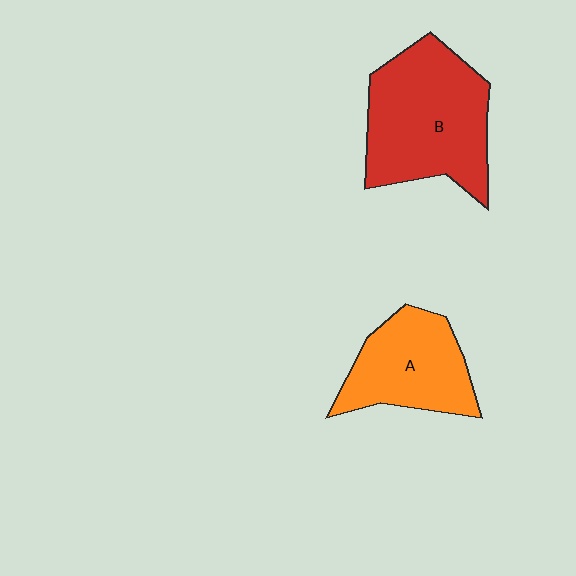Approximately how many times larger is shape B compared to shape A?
Approximately 1.5 times.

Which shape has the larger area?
Shape B (red).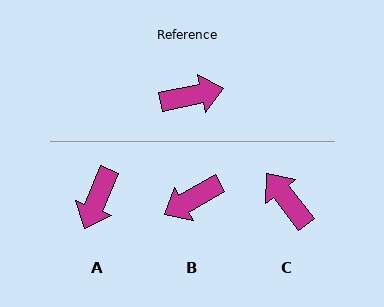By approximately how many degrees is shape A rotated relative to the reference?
Approximately 125 degrees clockwise.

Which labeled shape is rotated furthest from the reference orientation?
B, about 162 degrees away.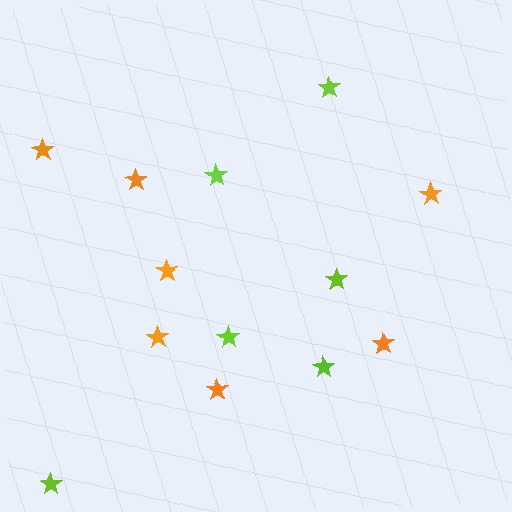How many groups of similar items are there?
There are 2 groups: one group of lime stars (6) and one group of orange stars (7).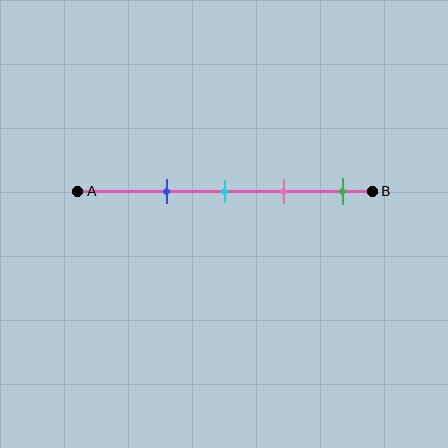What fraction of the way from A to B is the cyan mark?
The cyan mark is approximately 50% (0.5) of the way from A to B.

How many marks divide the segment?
There are 4 marks dividing the segment.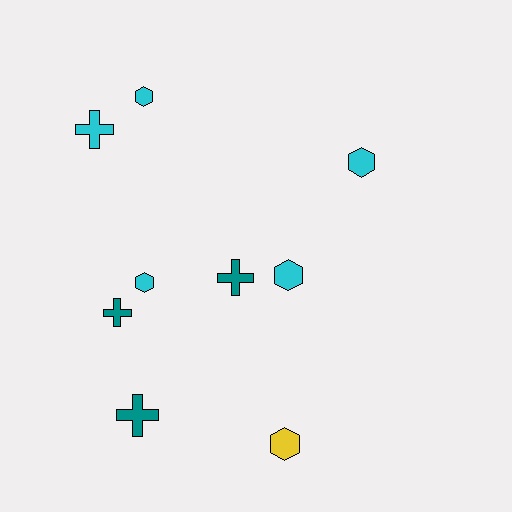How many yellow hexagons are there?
There is 1 yellow hexagon.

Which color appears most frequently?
Cyan, with 5 objects.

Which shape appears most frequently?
Hexagon, with 5 objects.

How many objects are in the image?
There are 9 objects.